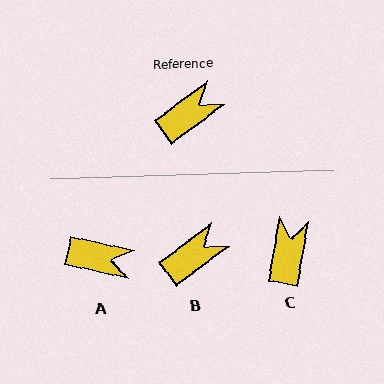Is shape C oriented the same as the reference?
No, it is off by about 43 degrees.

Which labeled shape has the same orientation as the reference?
B.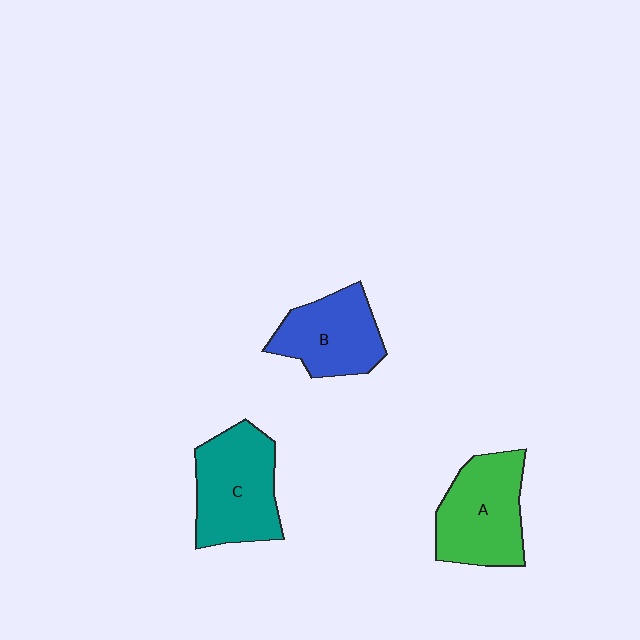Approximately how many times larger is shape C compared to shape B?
Approximately 1.2 times.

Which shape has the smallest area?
Shape B (blue).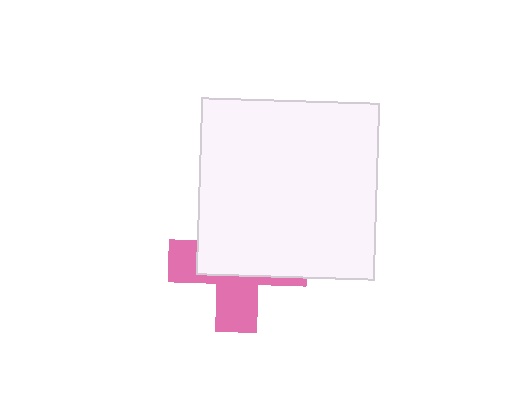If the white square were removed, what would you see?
You would see the complete pink cross.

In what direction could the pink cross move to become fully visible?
The pink cross could move down. That would shift it out from behind the white square entirely.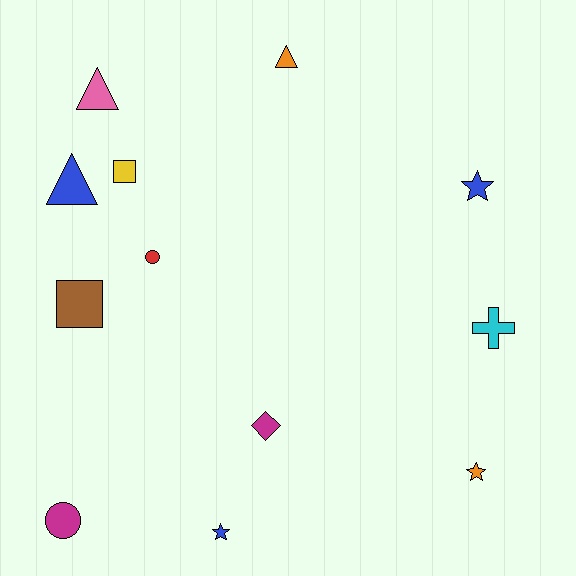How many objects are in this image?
There are 12 objects.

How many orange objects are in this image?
There are 2 orange objects.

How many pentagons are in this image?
There are no pentagons.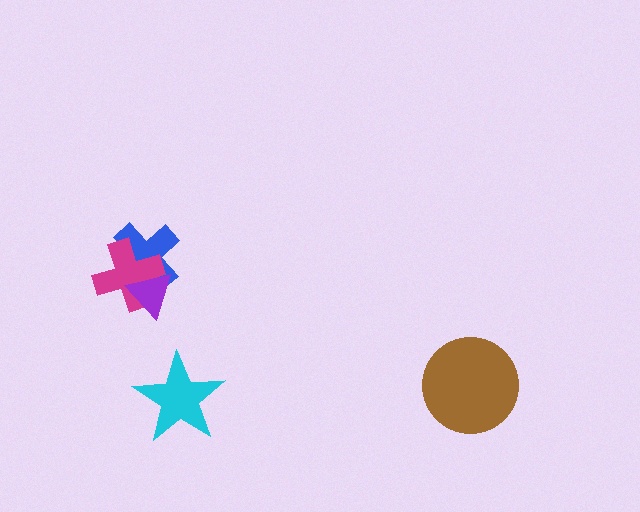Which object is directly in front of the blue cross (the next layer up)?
The magenta cross is directly in front of the blue cross.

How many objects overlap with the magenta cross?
2 objects overlap with the magenta cross.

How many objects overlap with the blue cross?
2 objects overlap with the blue cross.